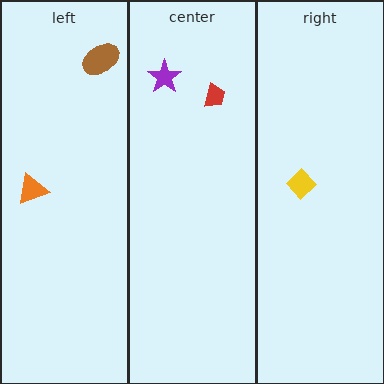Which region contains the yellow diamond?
The right region.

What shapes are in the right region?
The yellow diamond.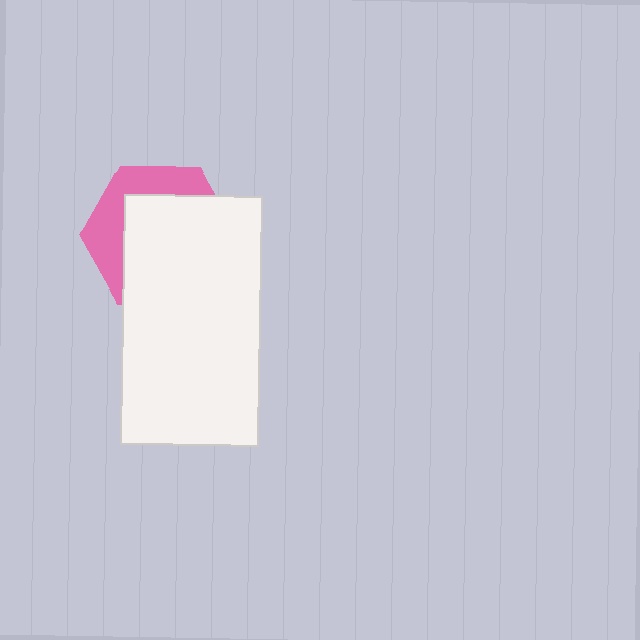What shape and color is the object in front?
The object in front is a white rectangle.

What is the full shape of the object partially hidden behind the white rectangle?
The partially hidden object is a pink hexagon.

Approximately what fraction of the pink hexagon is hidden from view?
Roughly 66% of the pink hexagon is hidden behind the white rectangle.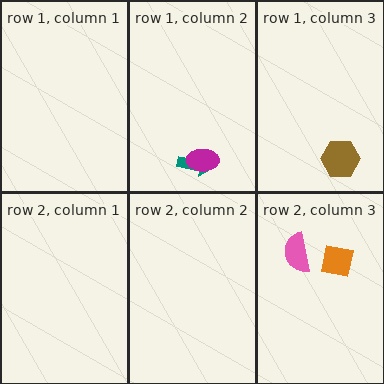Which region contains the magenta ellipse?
The row 1, column 2 region.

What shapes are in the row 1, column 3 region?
The brown hexagon.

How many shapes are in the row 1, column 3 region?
1.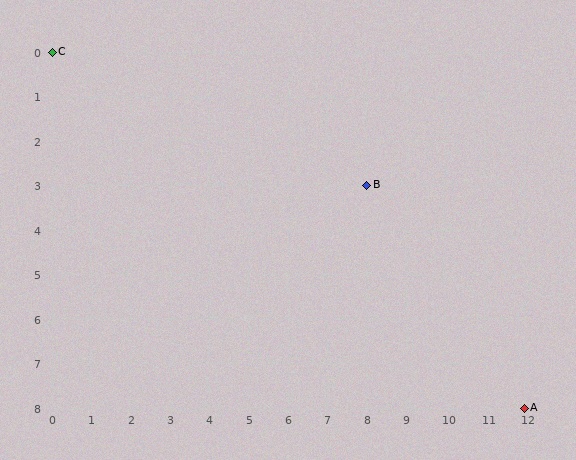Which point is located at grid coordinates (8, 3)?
Point B is at (8, 3).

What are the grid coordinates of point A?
Point A is at grid coordinates (12, 8).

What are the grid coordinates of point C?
Point C is at grid coordinates (0, 0).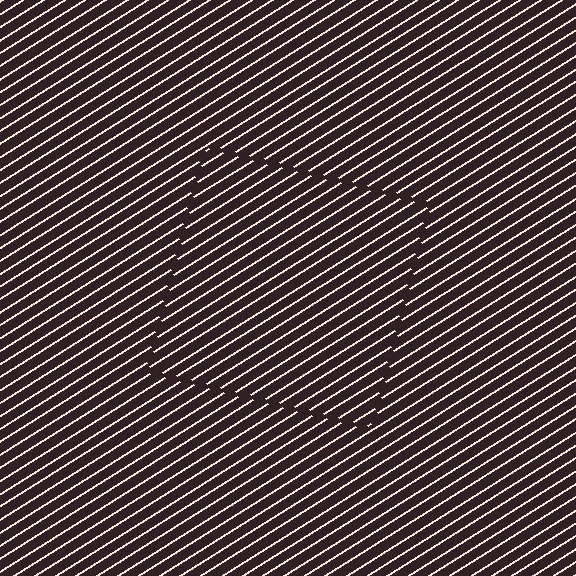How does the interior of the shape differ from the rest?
The interior of the shape contains the same grating, shifted by half a period — the contour is defined by the phase discontinuity where line-ends from the inner and outer gratings abut.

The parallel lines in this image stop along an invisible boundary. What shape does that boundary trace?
An illusory square. The interior of the shape contains the same grating, shifted by half a period — the contour is defined by the phase discontinuity where line-ends from the inner and outer gratings abut.